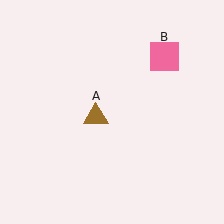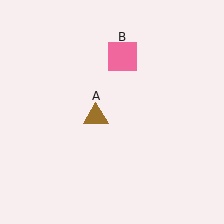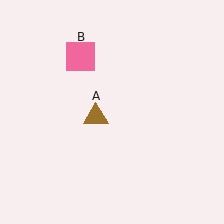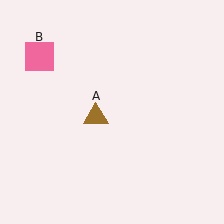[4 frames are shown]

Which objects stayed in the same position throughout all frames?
Brown triangle (object A) remained stationary.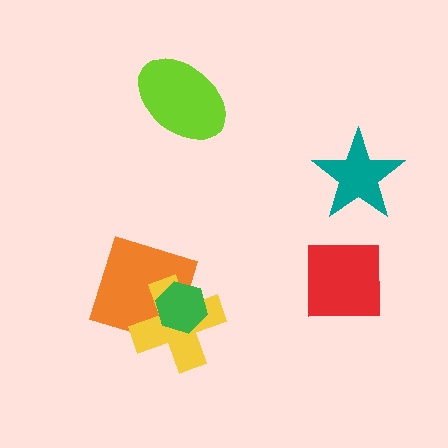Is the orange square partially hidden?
Yes, it is partially covered by another shape.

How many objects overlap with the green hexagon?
2 objects overlap with the green hexagon.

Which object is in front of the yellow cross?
The green hexagon is in front of the yellow cross.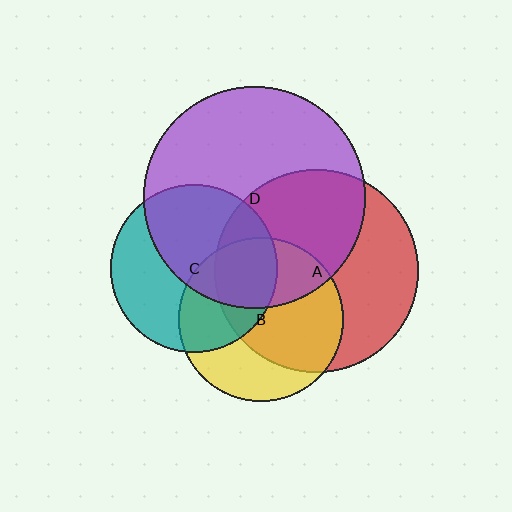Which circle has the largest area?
Circle D (purple).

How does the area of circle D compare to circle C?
Approximately 1.8 times.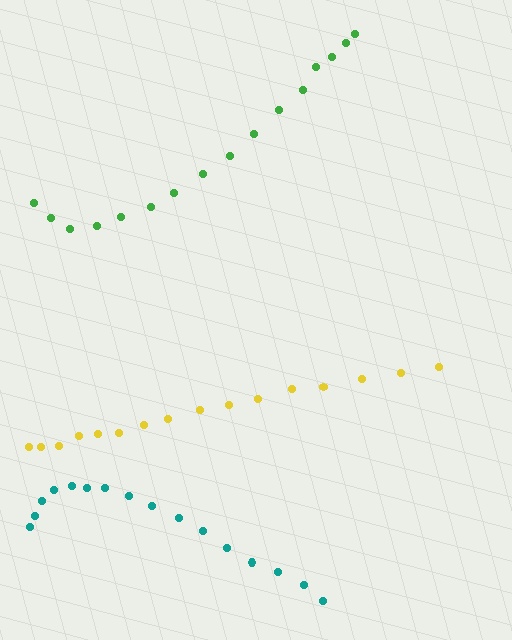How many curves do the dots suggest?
There are 3 distinct paths.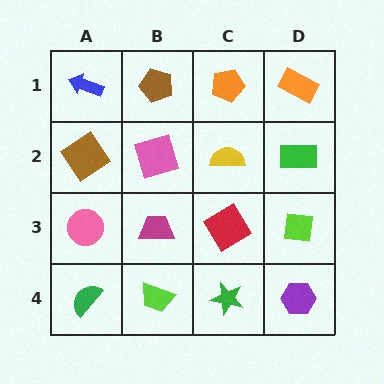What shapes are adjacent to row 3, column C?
A yellow semicircle (row 2, column C), a green star (row 4, column C), a magenta trapezoid (row 3, column B), a lime square (row 3, column D).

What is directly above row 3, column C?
A yellow semicircle.